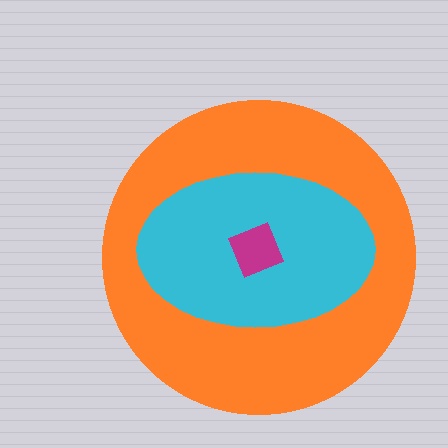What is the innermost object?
The magenta diamond.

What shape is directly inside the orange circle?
The cyan ellipse.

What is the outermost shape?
The orange circle.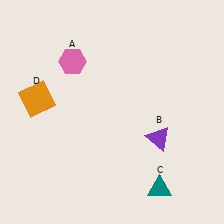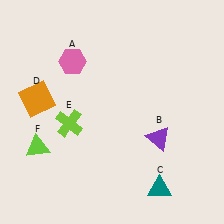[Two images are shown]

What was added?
A lime cross (E), a lime triangle (F) were added in Image 2.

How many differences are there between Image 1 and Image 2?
There are 2 differences between the two images.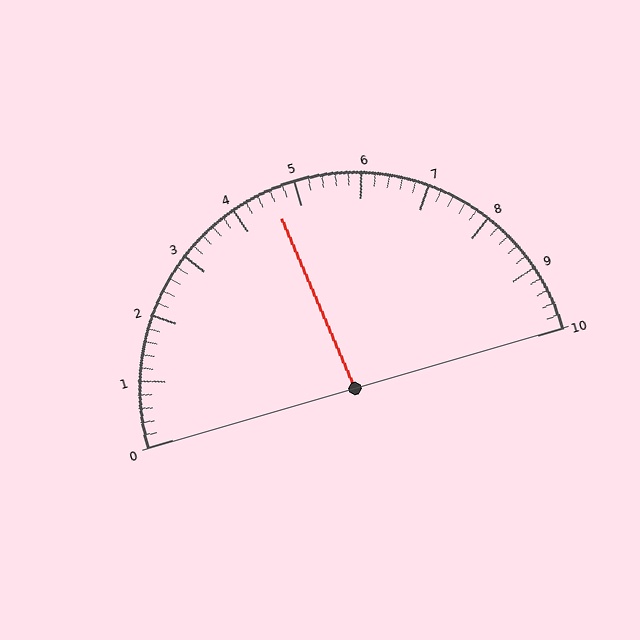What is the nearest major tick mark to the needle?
The nearest major tick mark is 5.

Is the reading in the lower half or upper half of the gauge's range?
The reading is in the lower half of the range (0 to 10).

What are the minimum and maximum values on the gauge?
The gauge ranges from 0 to 10.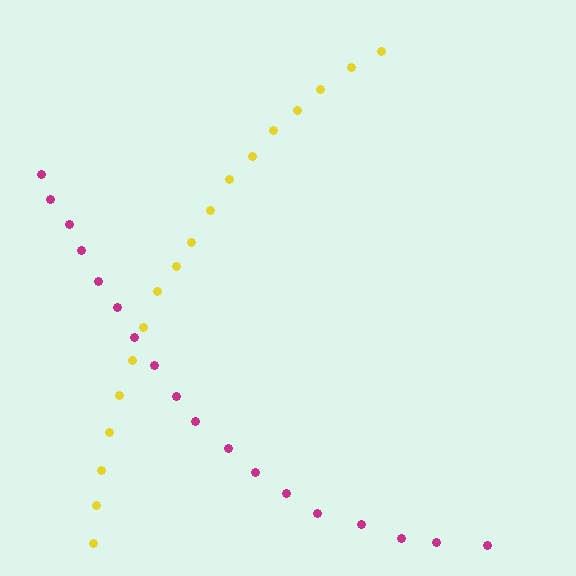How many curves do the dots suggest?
There are 2 distinct paths.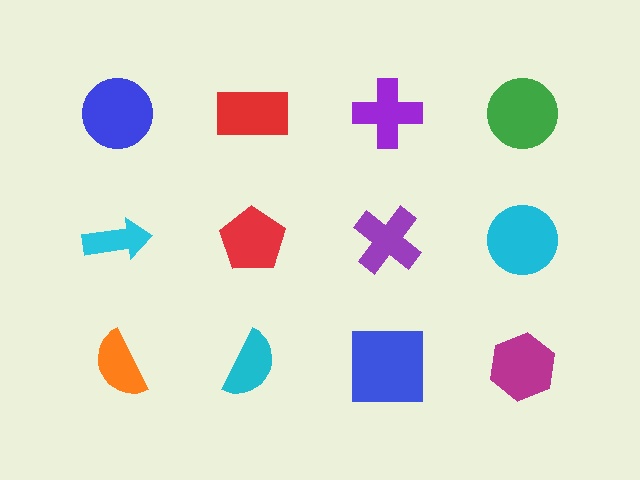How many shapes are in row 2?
4 shapes.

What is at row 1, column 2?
A red rectangle.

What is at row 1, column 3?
A purple cross.